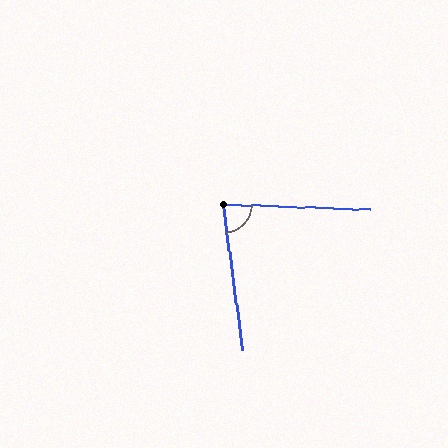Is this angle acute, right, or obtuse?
It is acute.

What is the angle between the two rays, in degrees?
Approximately 80 degrees.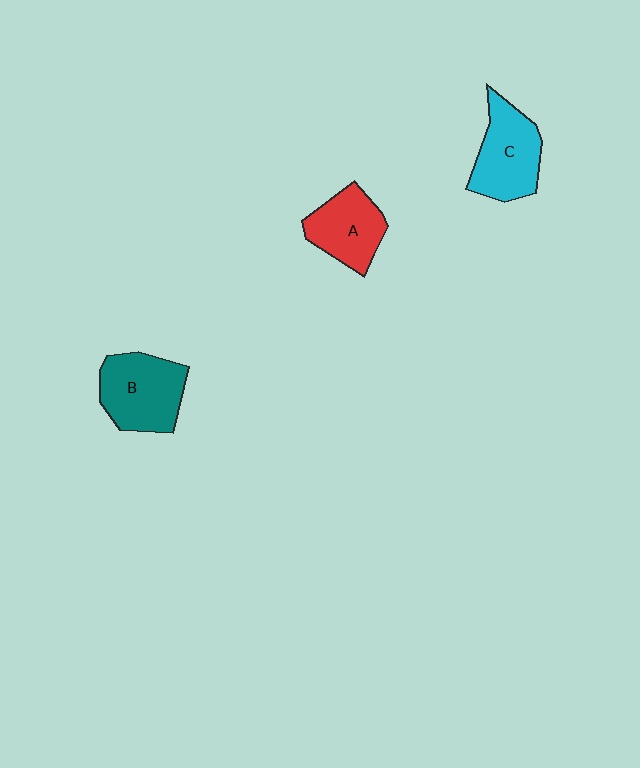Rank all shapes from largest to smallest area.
From largest to smallest: B (teal), C (cyan), A (red).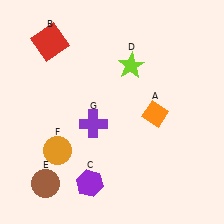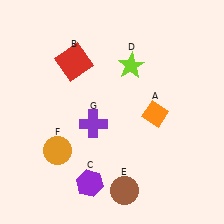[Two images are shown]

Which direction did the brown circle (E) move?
The brown circle (E) moved right.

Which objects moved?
The objects that moved are: the red square (B), the brown circle (E).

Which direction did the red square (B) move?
The red square (B) moved right.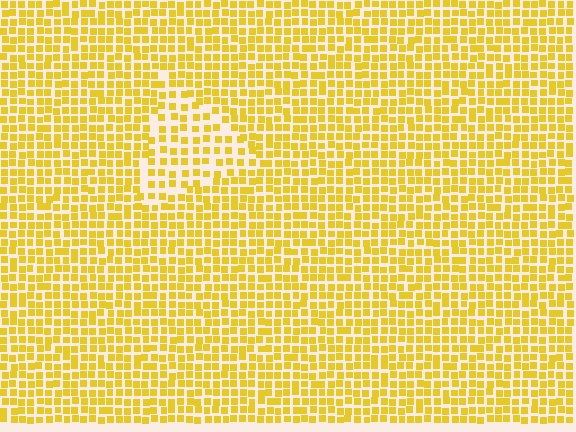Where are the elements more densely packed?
The elements are more densely packed outside the triangle boundary.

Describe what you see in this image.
The image contains small yellow elements arranged at two different densities. A triangle-shaped region is visible where the elements are less densely packed than the surrounding area.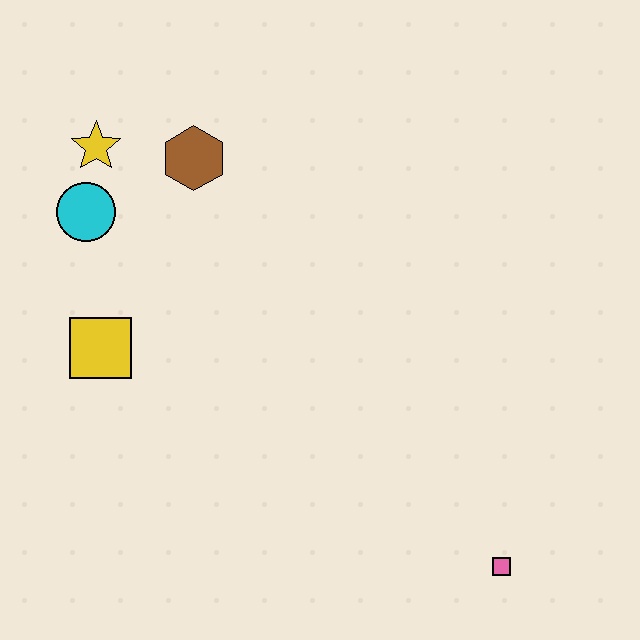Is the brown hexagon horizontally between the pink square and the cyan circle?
Yes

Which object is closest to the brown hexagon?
The yellow star is closest to the brown hexagon.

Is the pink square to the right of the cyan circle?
Yes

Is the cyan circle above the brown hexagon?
No